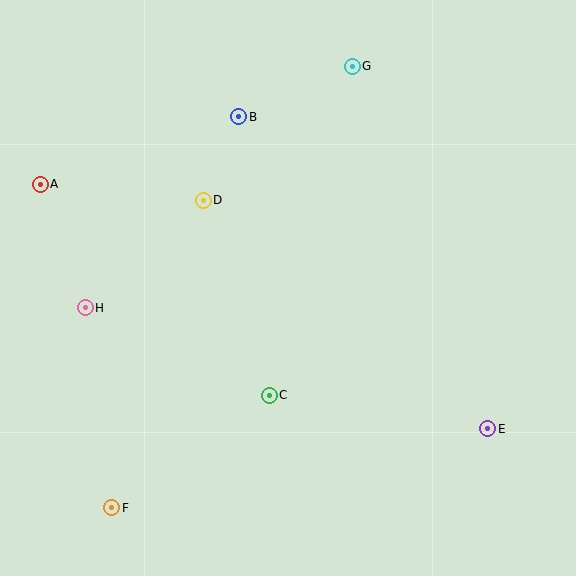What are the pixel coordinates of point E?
Point E is at (488, 429).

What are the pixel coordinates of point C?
Point C is at (269, 395).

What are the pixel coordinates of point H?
Point H is at (85, 308).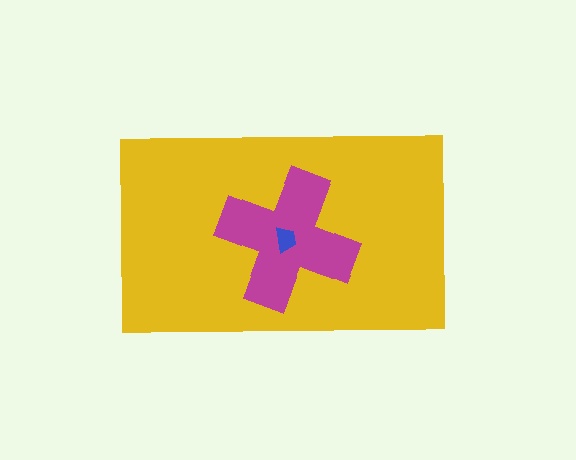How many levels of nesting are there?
3.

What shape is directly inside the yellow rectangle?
The magenta cross.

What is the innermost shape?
The blue trapezoid.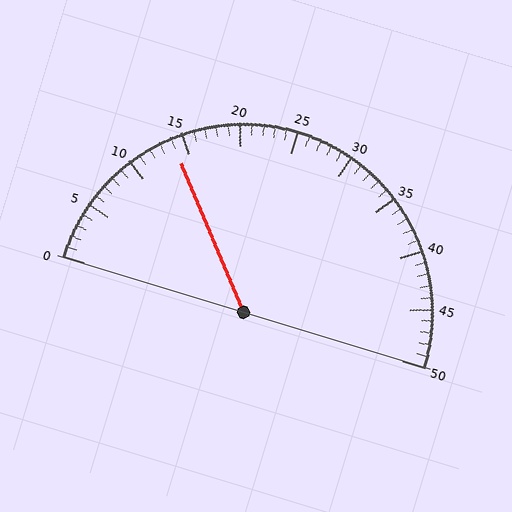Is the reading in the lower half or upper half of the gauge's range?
The reading is in the lower half of the range (0 to 50).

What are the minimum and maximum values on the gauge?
The gauge ranges from 0 to 50.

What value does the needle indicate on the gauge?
The needle indicates approximately 14.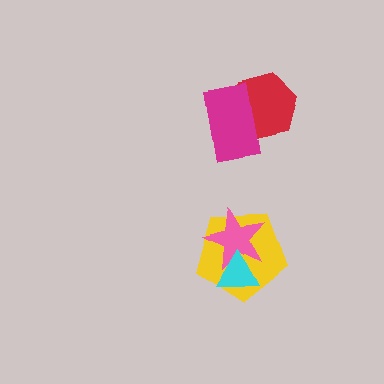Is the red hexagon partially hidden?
Yes, it is partially covered by another shape.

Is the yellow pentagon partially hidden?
Yes, it is partially covered by another shape.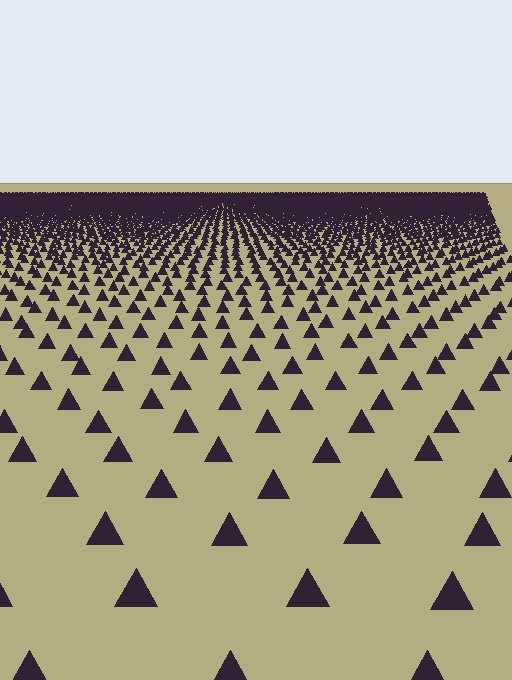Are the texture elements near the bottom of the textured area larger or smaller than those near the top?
Larger. Near the bottom, elements are closer to the viewer and appear at a bigger on-screen size.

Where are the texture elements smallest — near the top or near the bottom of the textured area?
Near the top.